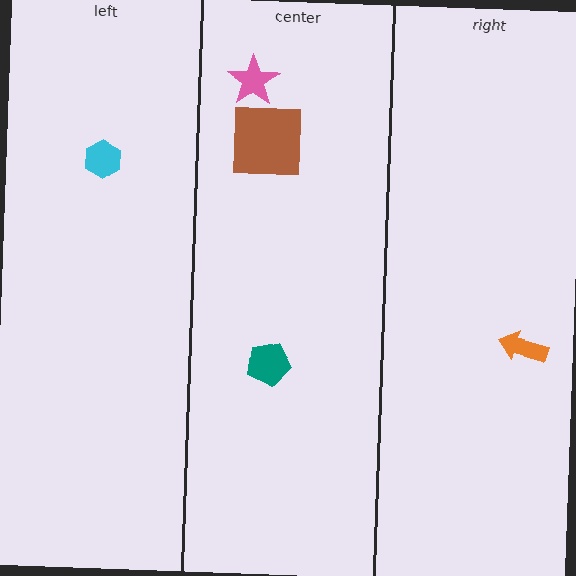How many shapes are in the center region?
3.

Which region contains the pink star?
The center region.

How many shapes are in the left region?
1.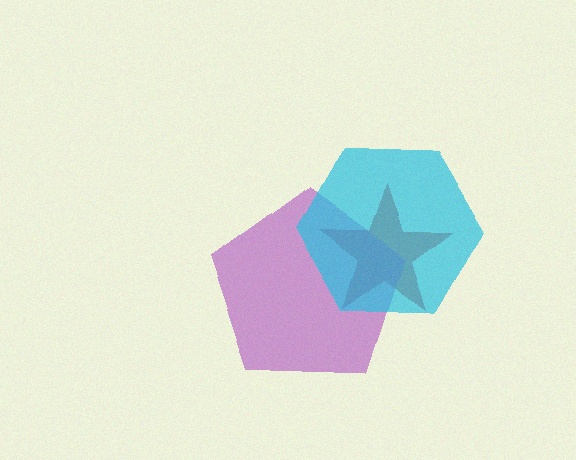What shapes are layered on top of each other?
The layered shapes are: a red star, a purple pentagon, a cyan hexagon.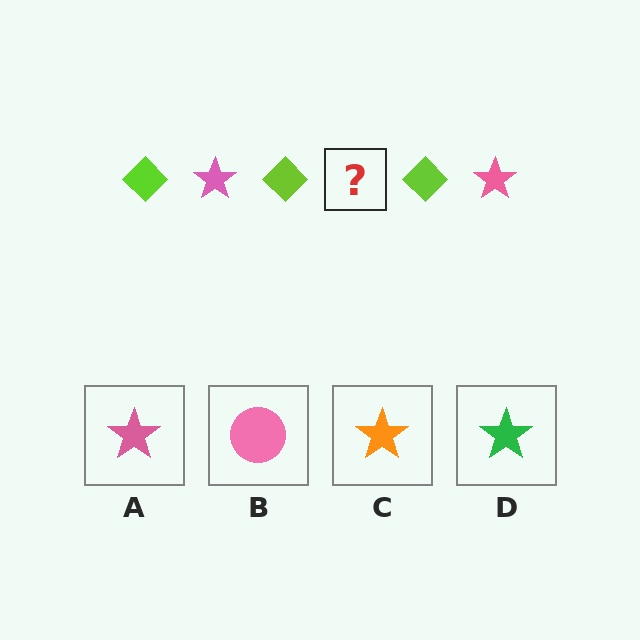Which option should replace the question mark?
Option A.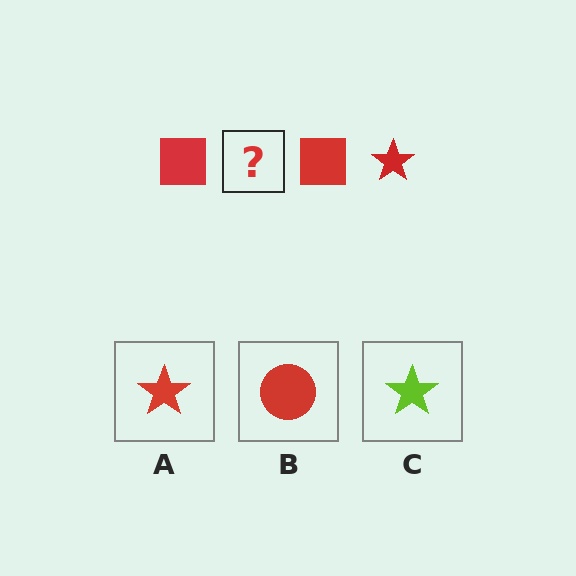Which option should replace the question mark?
Option A.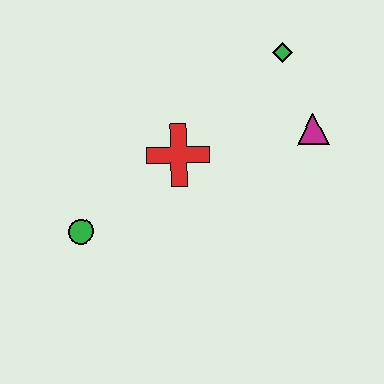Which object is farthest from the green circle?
The green diamond is farthest from the green circle.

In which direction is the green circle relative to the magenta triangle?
The green circle is to the left of the magenta triangle.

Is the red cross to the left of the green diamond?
Yes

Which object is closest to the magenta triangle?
The green diamond is closest to the magenta triangle.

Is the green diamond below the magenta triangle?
No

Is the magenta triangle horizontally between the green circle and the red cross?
No